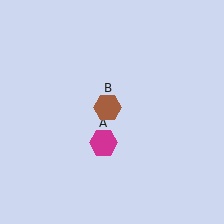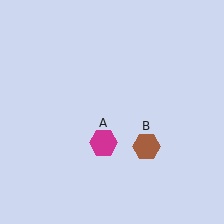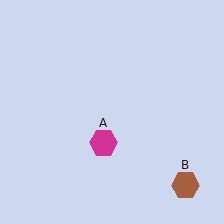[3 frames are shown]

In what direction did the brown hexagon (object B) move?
The brown hexagon (object B) moved down and to the right.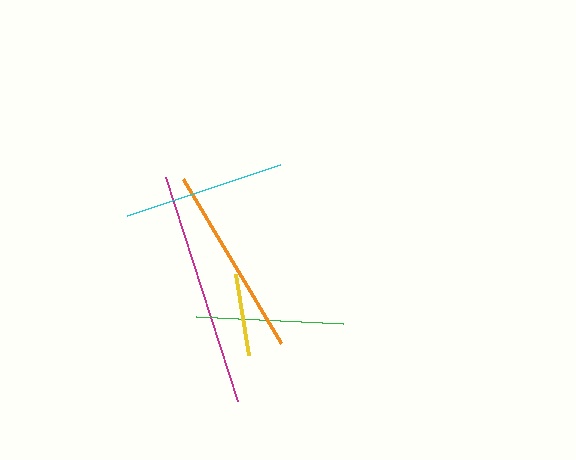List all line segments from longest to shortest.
From longest to shortest: magenta, orange, cyan, green, yellow.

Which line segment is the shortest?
The yellow line is the shortest at approximately 82 pixels.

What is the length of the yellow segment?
The yellow segment is approximately 82 pixels long.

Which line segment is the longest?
The magenta line is the longest at approximately 236 pixels.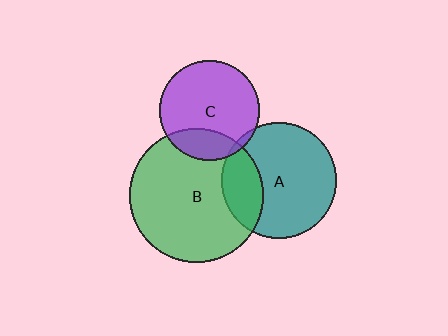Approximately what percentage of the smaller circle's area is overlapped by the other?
Approximately 5%.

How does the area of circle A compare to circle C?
Approximately 1.3 times.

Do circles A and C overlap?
Yes.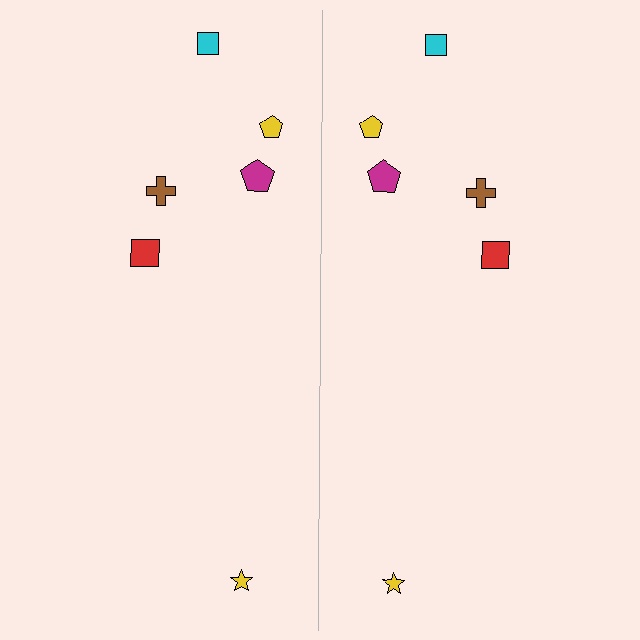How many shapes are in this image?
There are 12 shapes in this image.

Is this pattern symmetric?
Yes, this pattern has bilateral (reflection) symmetry.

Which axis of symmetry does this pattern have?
The pattern has a vertical axis of symmetry running through the center of the image.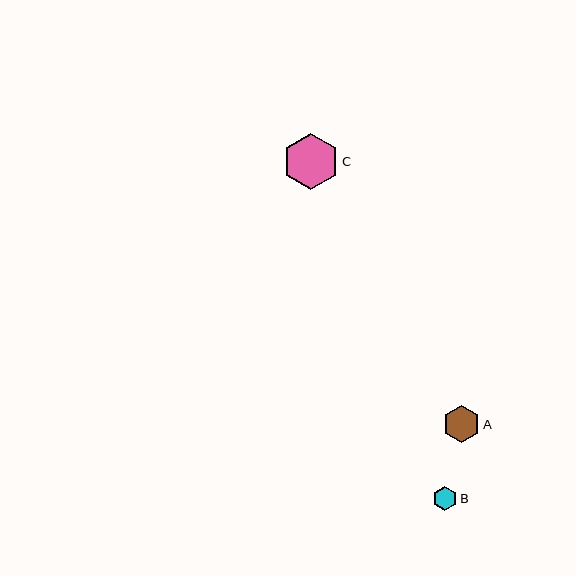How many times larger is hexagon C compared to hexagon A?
Hexagon C is approximately 1.5 times the size of hexagon A.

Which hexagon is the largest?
Hexagon C is the largest with a size of approximately 56 pixels.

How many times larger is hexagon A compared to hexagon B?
Hexagon A is approximately 1.5 times the size of hexagon B.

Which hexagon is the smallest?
Hexagon B is the smallest with a size of approximately 24 pixels.